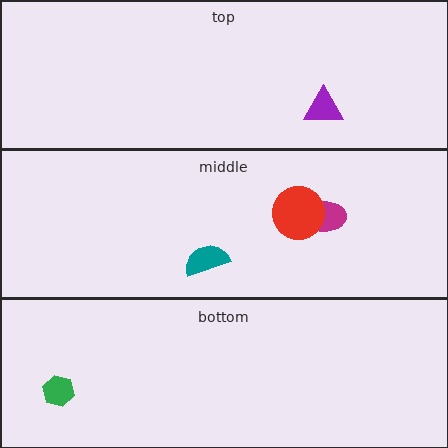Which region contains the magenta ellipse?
The middle region.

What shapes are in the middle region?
The magenta ellipse, the teal semicircle, the red circle.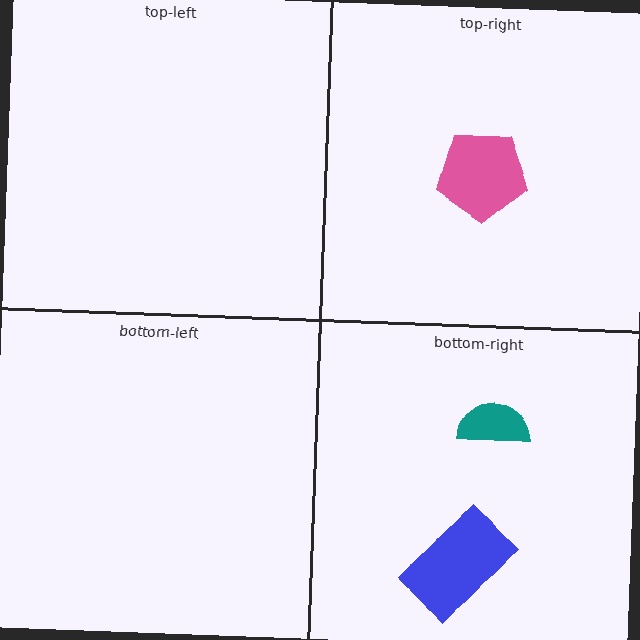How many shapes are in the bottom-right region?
2.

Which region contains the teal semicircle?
The bottom-right region.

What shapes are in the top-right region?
The pink pentagon.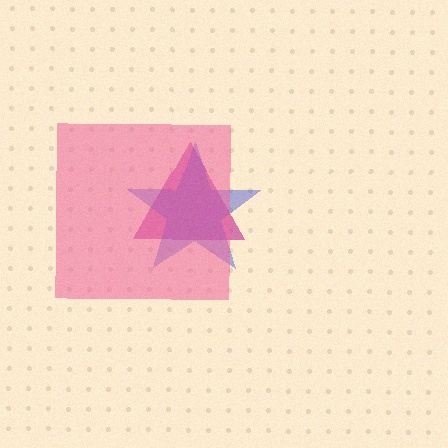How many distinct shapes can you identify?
There are 3 distinct shapes: a magenta triangle, a blue star, a pink square.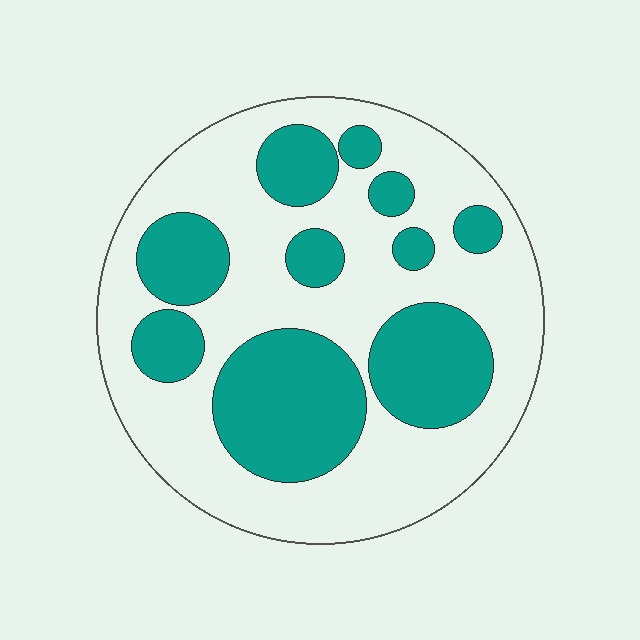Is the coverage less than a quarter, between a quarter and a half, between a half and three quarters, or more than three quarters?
Between a quarter and a half.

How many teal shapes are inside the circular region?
10.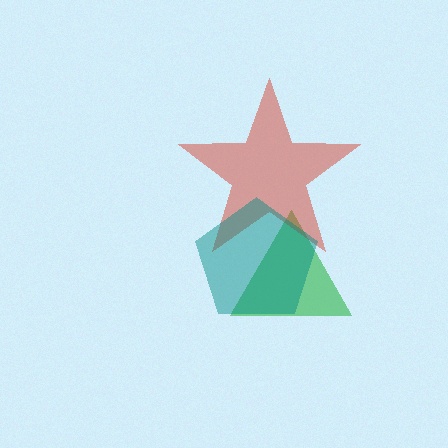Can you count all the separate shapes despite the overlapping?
Yes, there are 3 separate shapes.